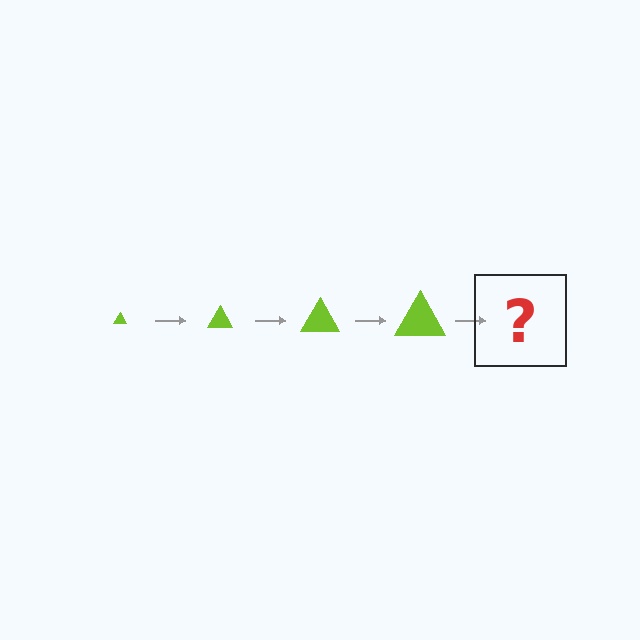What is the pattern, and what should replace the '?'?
The pattern is that the triangle gets progressively larger each step. The '?' should be a lime triangle, larger than the previous one.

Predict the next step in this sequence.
The next step is a lime triangle, larger than the previous one.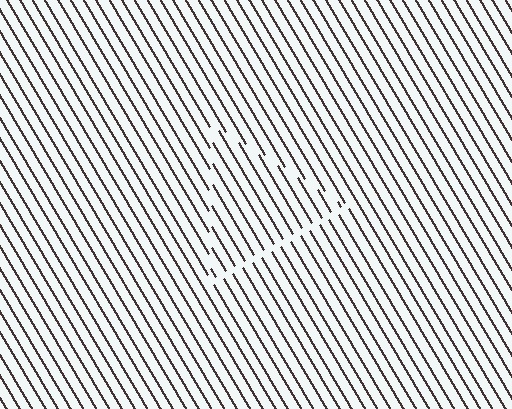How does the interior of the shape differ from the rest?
The interior of the shape contains the same grating, shifted by half a period — the contour is defined by the phase discontinuity where line-ends from the inner and outer gratings abut.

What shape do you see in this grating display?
An illusory triangle. The interior of the shape contains the same grating, shifted by half a period — the contour is defined by the phase discontinuity where line-ends from the inner and outer gratings abut.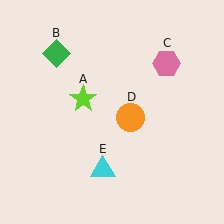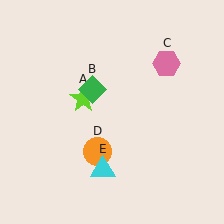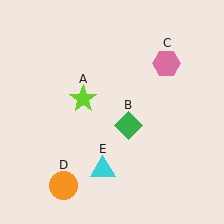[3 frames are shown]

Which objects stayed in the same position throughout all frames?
Lime star (object A) and pink hexagon (object C) and cyan triangle (object E) remained stationary.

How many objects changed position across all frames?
2 objects changed position: green diamond (object B), orange circle (object D).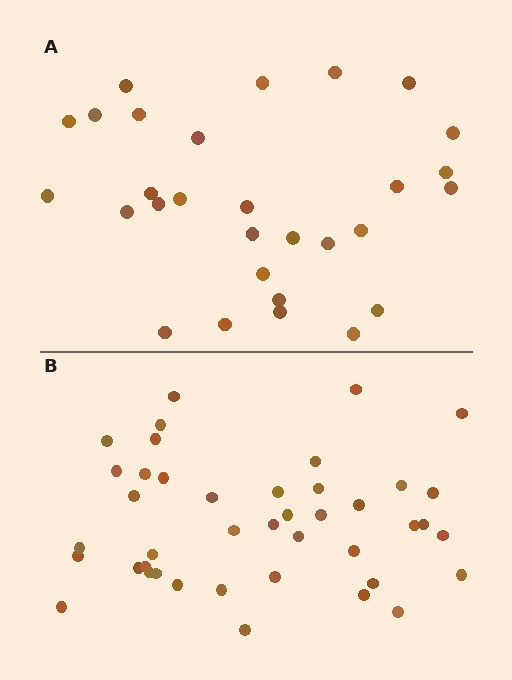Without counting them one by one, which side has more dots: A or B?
Region B (the bottom region) has more dots.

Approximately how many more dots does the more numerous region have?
Region B has approximately 15 more dots than region A.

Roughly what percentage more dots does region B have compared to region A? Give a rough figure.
About 45% more.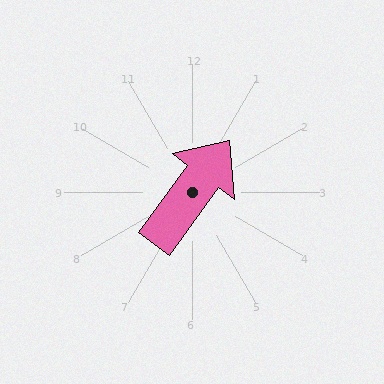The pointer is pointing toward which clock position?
Roughly 1 o'clock.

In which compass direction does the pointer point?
Northeast.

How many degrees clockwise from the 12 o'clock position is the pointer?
Approximately 36 degrees.